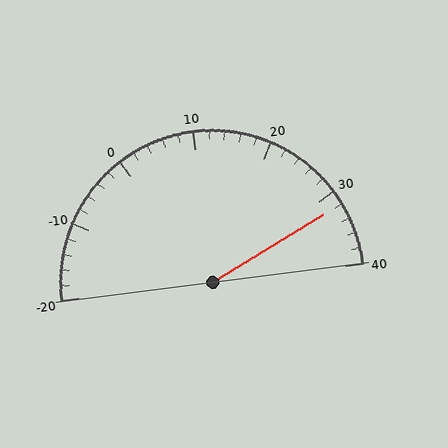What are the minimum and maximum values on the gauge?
The gauge ranges from -20 to 40.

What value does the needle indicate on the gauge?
The needle indicates approximately 32.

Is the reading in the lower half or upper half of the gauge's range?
The reading is in the upper half of the range (-20 to 40).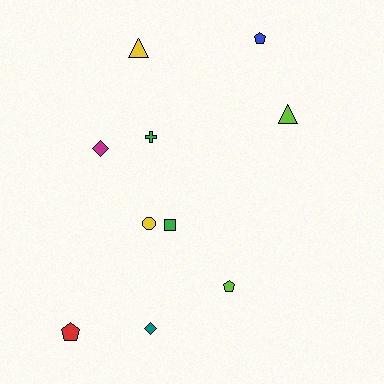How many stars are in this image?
There are no stars.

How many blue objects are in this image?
There is 1 blue object.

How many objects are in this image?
There are 10 objects.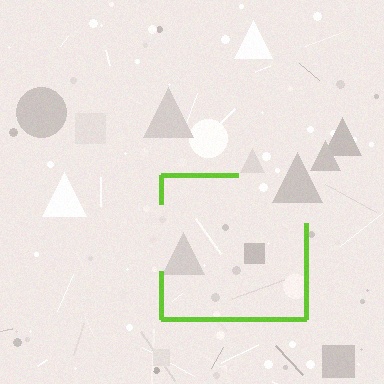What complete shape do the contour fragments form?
The contour fragments form a square.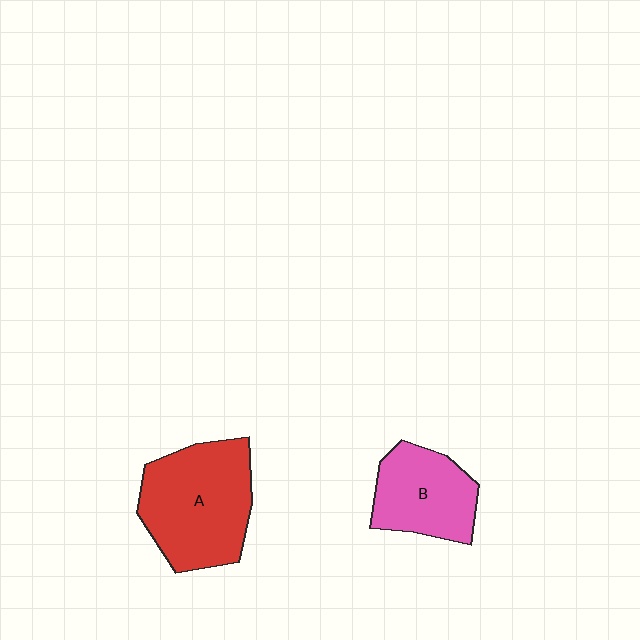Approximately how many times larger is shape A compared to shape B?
Approximately 1.5 times.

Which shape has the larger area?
Shape A (red).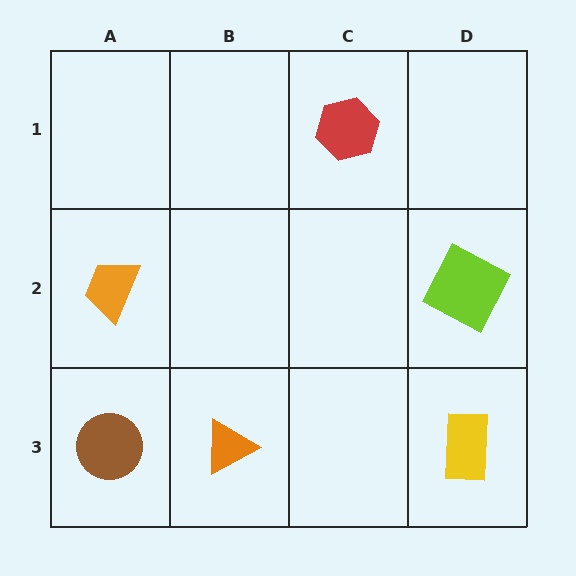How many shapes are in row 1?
1 shape.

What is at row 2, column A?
An orange trapezoid.